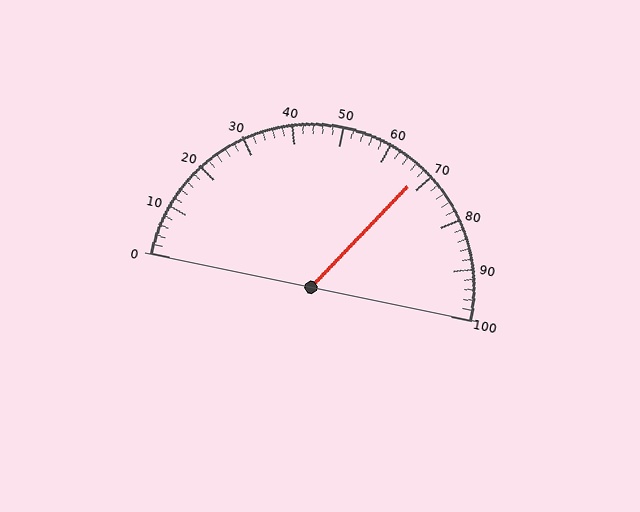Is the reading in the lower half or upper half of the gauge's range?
The reading is in the upper half of the range (0 to 100).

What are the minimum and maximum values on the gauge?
The gauge ranges from 0 to 100.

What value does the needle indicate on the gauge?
The needle indicates approximately 68.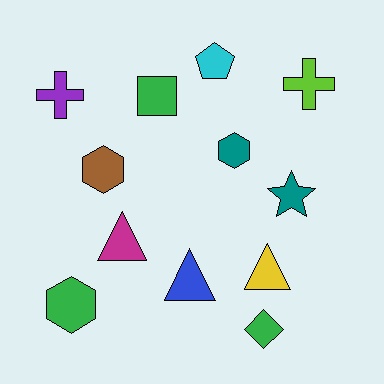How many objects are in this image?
There are 12 objects.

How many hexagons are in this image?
There are 3 hexagons.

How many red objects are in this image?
There are no red objects.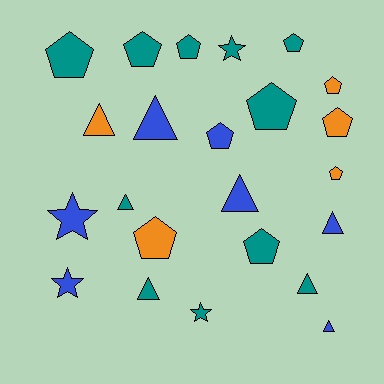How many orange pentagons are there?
There are 4 orange pentagons.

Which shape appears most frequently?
Pentagon, with 11 objects.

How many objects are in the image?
There are 23 objects.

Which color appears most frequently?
Teal, with 11 objects.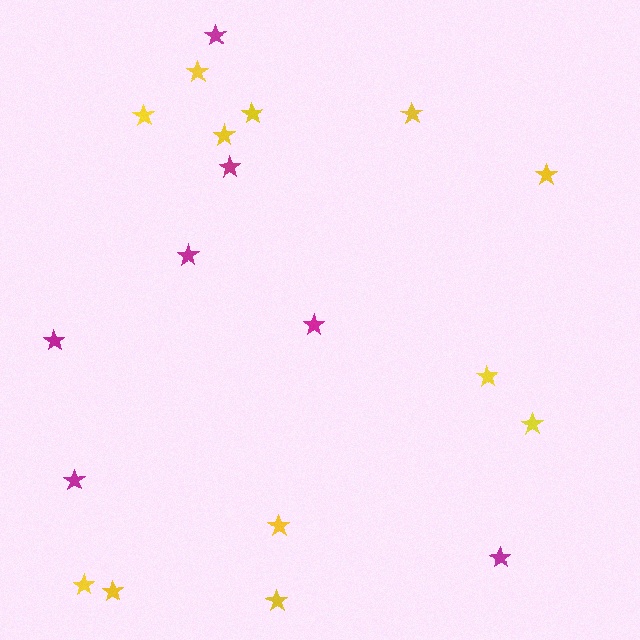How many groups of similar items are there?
There are 2 groups: one group of yellow stars (12) and one group of magenta stars (7).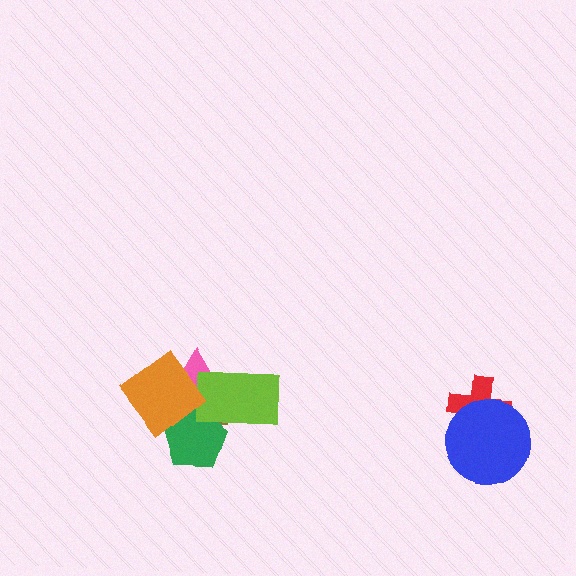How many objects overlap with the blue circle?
1 object overlaps with the blue circle.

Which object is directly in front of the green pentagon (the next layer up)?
The lime rectangle is directly in front of the green pentagon.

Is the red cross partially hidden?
Yes, it is partially covered by another shape.